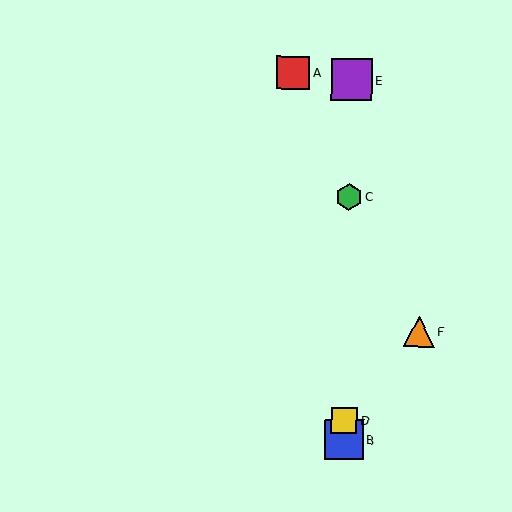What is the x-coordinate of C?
Object C is at x≈349.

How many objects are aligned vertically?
4 objects (B, C, D, E) are aligned vertically.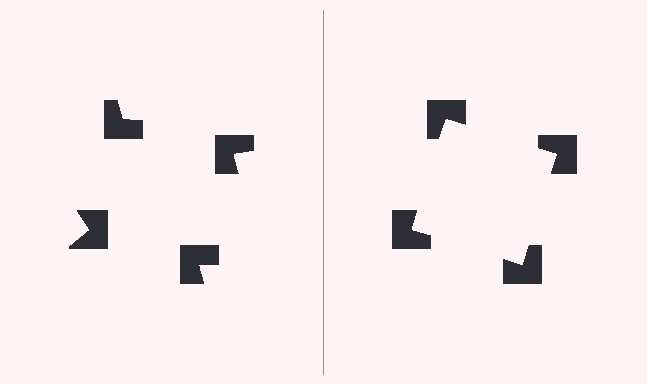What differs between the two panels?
The notched squares are positioned identically on both sides; only the wedge orientations differ. On the right they align to a square; on the left they are misaligned.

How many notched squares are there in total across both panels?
8 — 4 on each side.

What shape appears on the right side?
An illusory square.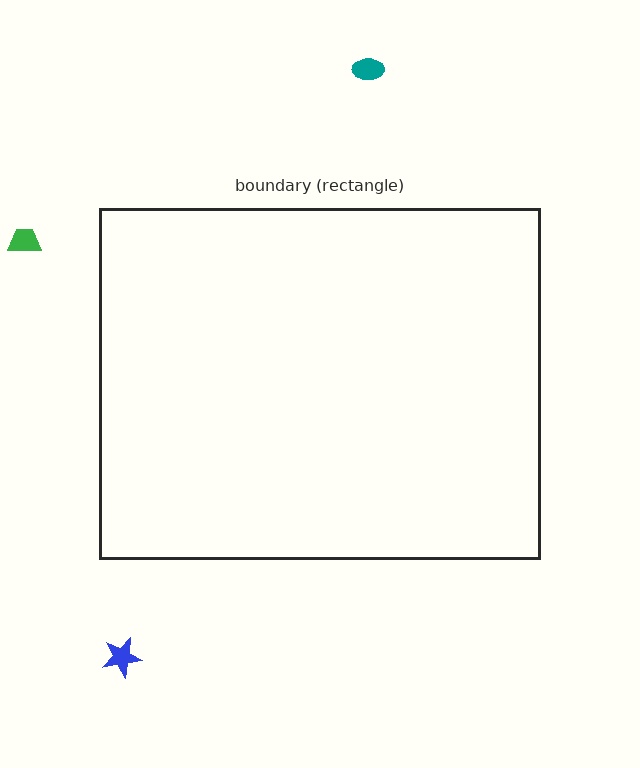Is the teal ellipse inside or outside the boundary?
Outside.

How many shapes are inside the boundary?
0 inside, 3 outside.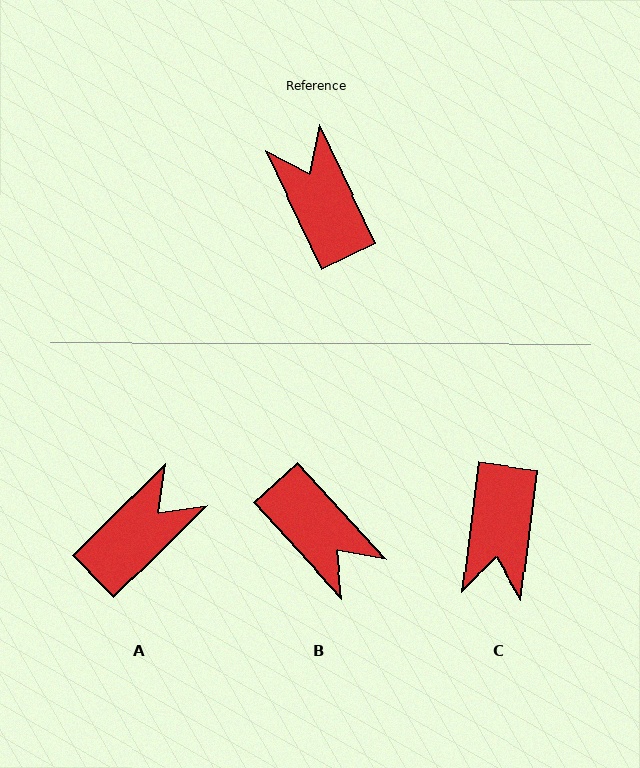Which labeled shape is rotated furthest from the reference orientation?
B, about 163 degrees away.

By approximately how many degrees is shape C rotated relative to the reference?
Approximately 148 degrees counter-clockwise.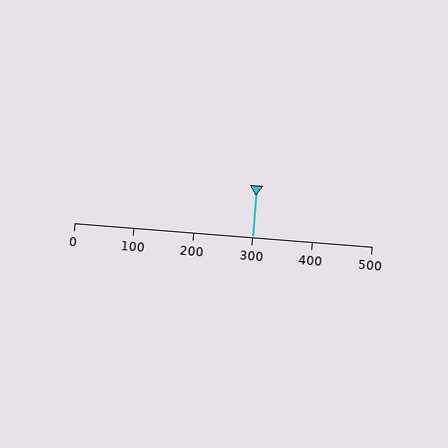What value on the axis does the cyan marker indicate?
The marker indicates approximately 300.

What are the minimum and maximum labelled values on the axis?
The axis runs from 0 to 500.